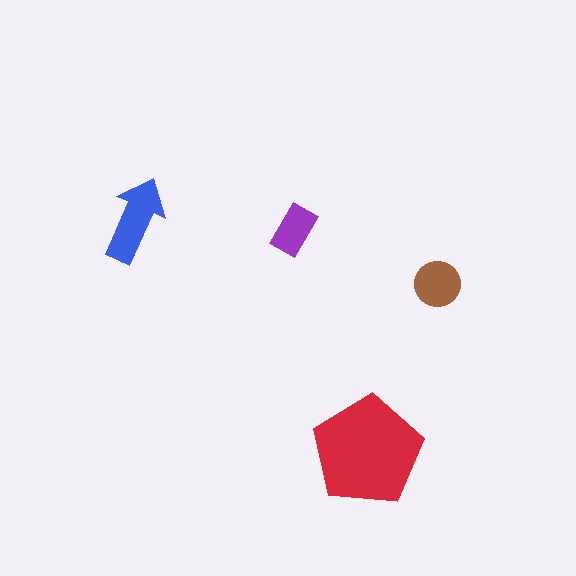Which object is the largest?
The red pentagon.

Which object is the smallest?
The purple rectangle.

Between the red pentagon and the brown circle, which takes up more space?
The red pentagon.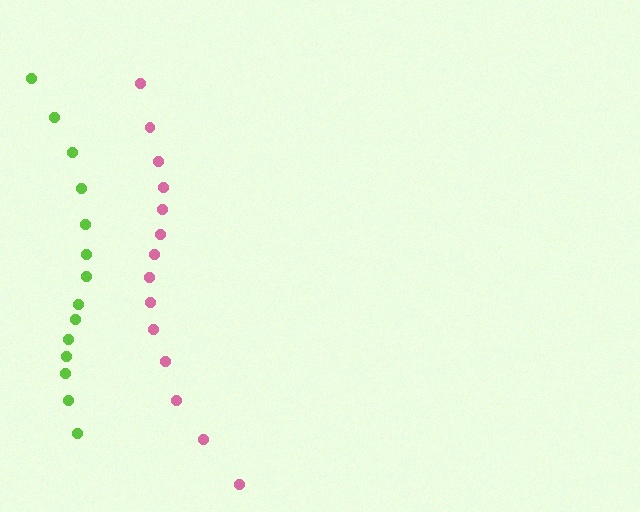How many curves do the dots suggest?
There are 2 distinct paths.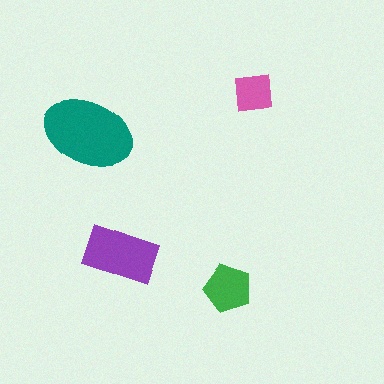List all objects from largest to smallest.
The teal ellipse, the purple rectangle, the green pentagon, the pink square.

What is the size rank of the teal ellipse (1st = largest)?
1st.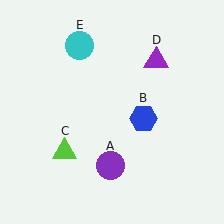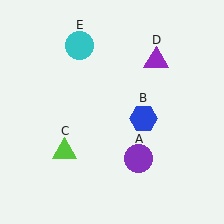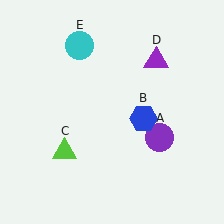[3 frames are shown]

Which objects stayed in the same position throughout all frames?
Blue hexagon (object B) and lime triangle (object C) and purple triangle (object D) and cyan circle (object E) remained stationary.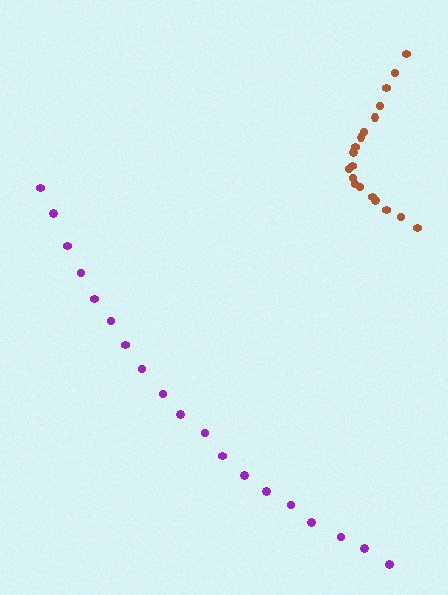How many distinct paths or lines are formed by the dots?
There are 2 distinct paths.